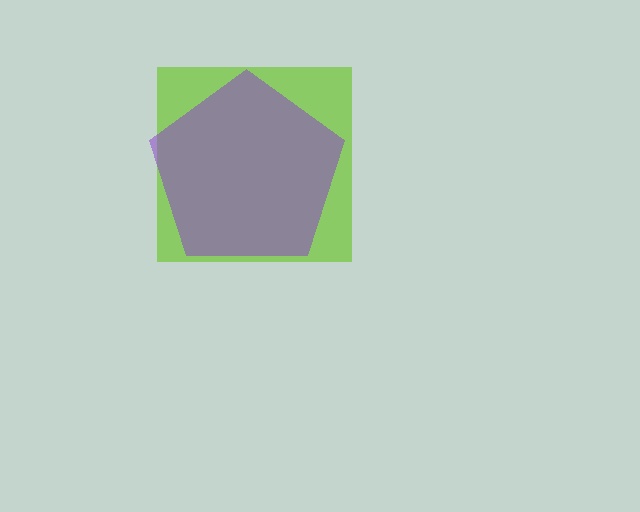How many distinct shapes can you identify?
There are 2 distinct shapes: a lime square, a purple pentagon.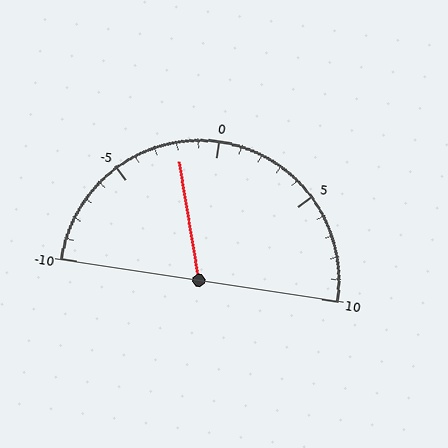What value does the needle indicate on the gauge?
The needle indicates approximately -2.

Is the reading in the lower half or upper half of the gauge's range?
The reading is in the lower half of the range (-10 to 10).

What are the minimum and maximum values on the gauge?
The gauge ranges from -10 to 10.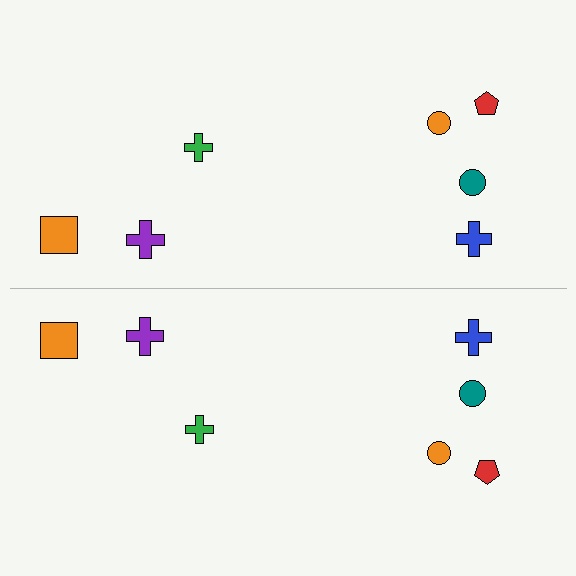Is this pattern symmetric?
Yes, this pattern has bilateral (reflection) symmetry.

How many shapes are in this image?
There are 14 shapes in this image.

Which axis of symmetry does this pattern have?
The pattern has a horizontal axis of symmetry running through the center of the image.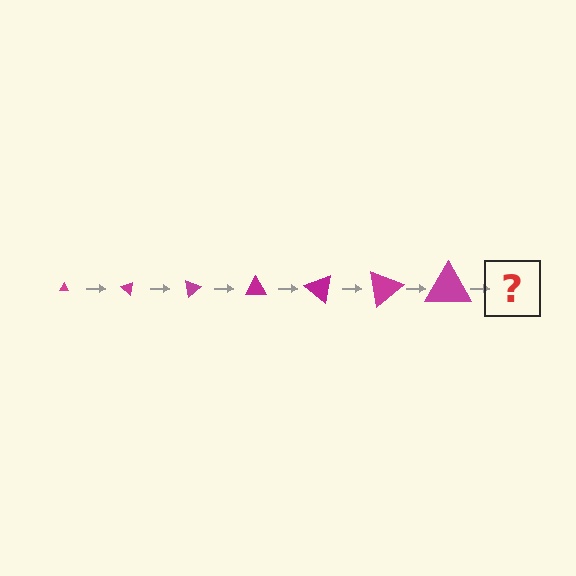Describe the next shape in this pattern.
It should be a triangle, larger than the previous one and rotated 280 degrees from the start.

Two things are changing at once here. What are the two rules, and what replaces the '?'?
The two rules are that the triangle grows larger each step and it rotates 40 degrees each step. The '?' should be a triangle, larger than the previous one and rotated 280 degrees from the start.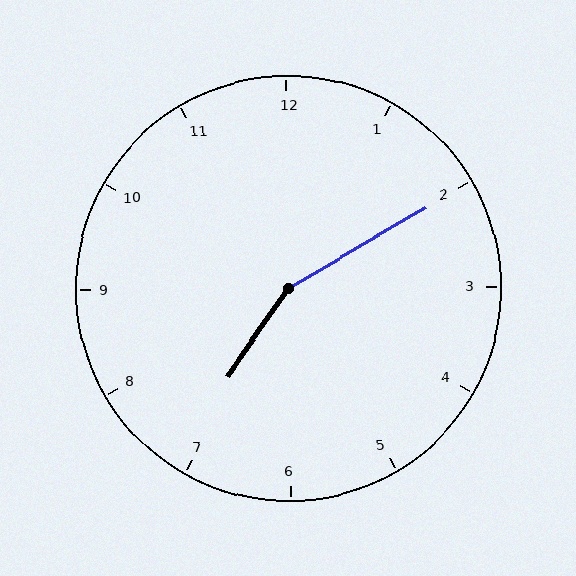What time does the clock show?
7:10.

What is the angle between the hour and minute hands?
Approximately 155 degrees.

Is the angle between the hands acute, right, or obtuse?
It is obtuse.